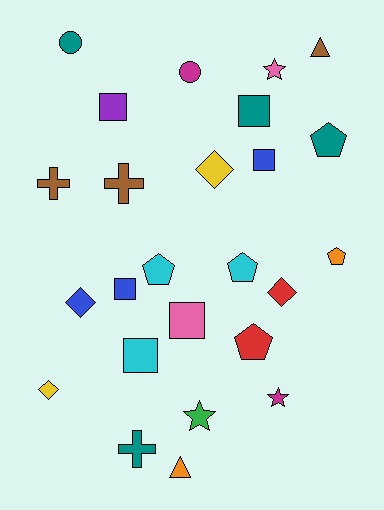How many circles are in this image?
There are 2 circles.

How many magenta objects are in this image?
There are 2 magenta objects.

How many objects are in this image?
There are 25 objects.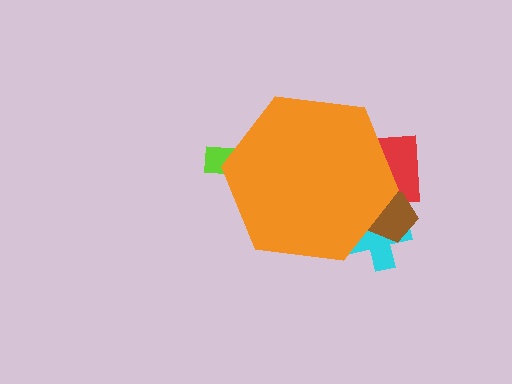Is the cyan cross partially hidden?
Yes, the cyan cross is partially hidden behind the orange hexagon.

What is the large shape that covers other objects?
An orange hexagon.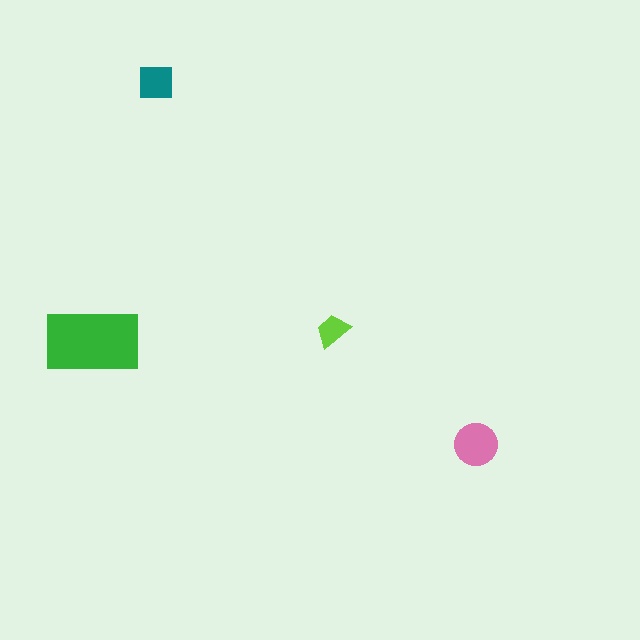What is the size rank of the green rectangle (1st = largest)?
1st.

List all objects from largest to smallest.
The green rectangle, the pink circle, the teal square, the lime trapezoid.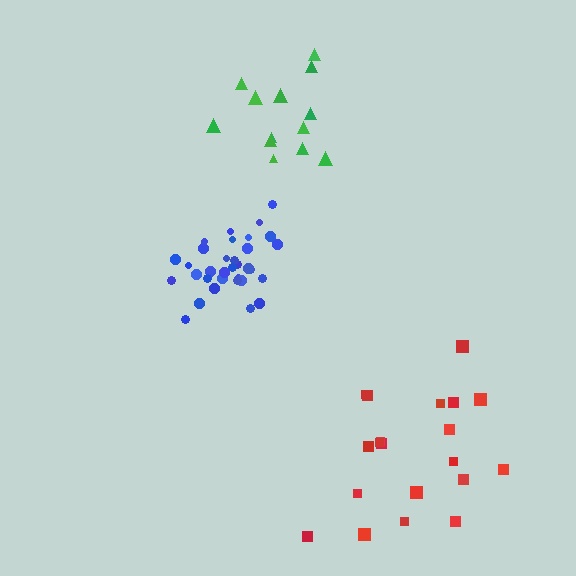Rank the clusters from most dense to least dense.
blue, green, red.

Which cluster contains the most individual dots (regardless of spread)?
Blue (33).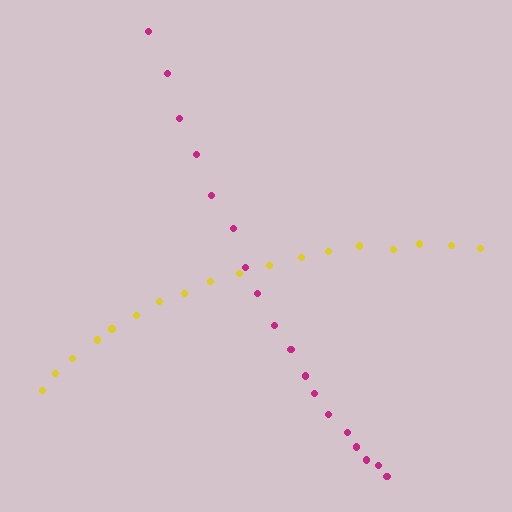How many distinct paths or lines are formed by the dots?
There are 2 distinct paths.